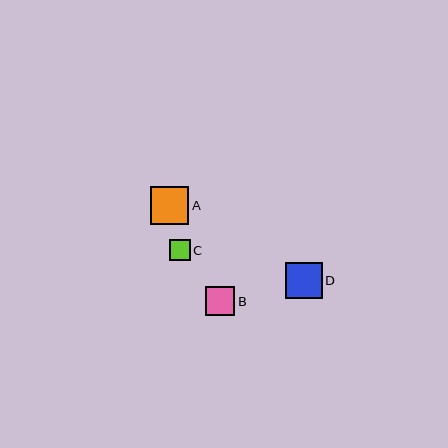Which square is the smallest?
Square C is the smallest with a size of approximately 20 pixels.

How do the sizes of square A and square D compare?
Square A and square D are approximately the same size.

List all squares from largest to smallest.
From largest to smallest: A, D, B, C.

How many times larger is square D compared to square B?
Square D is approximately 1.3 times the size of square B.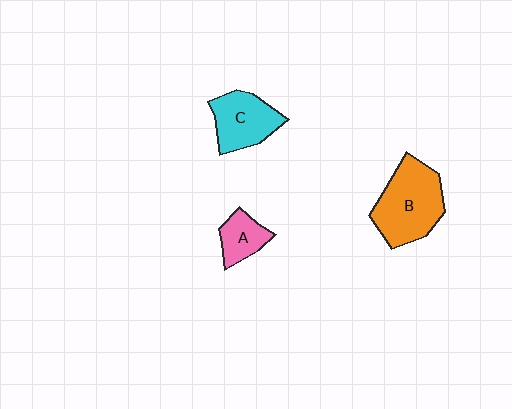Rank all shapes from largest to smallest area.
From largest to smallest: B (orange), C (cyan), A (pink).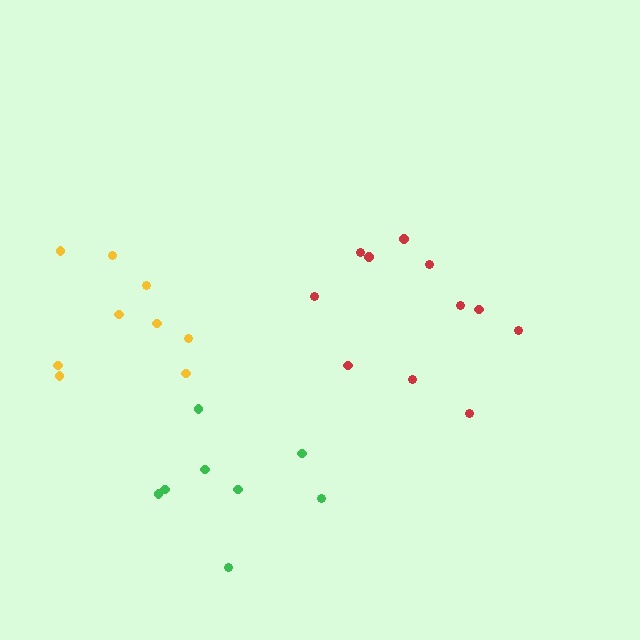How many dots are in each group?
Group 1: 9 dots, Group 2: 8 dots, Group 3: 11 dots (28 total).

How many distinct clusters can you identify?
There are 3 distinct clusters.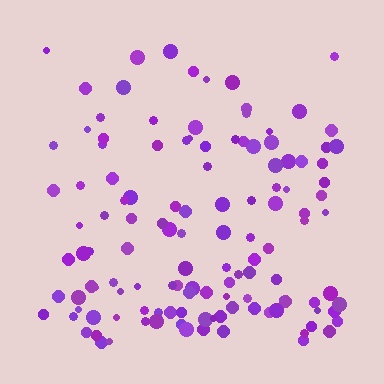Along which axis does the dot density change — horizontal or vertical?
Vertical.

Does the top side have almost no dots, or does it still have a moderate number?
Still a moderate number, just noticeably fewer than the bottom.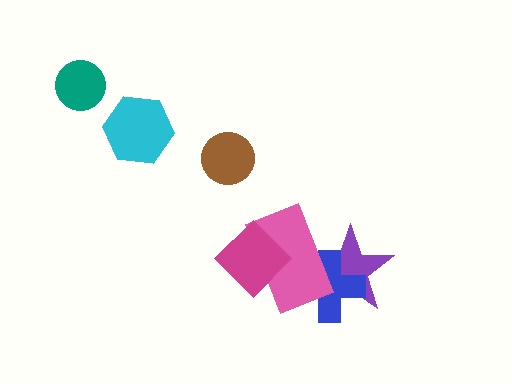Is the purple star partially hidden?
Yes, it is partially covered by another shape.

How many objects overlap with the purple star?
2 objects overlap with the purple star.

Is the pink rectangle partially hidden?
Yes, it is partially covered by another shape.